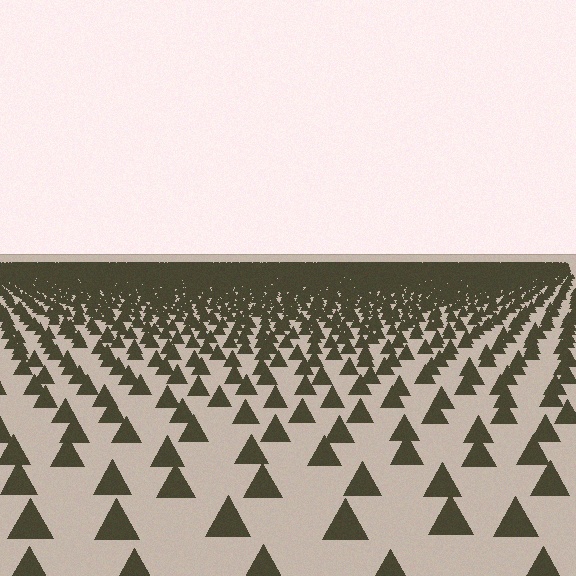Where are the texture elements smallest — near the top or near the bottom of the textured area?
Near the top.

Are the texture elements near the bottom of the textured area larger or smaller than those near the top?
Larger. Near the bottom, elements are closer to the viewer and appear at a bigger on-screen size.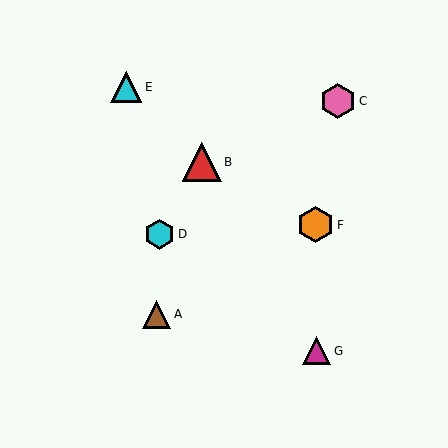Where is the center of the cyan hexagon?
The center of the cyan hexagon is at (160, 234).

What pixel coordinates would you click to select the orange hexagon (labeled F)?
Click at (316, 225) to select the orange hexagon F.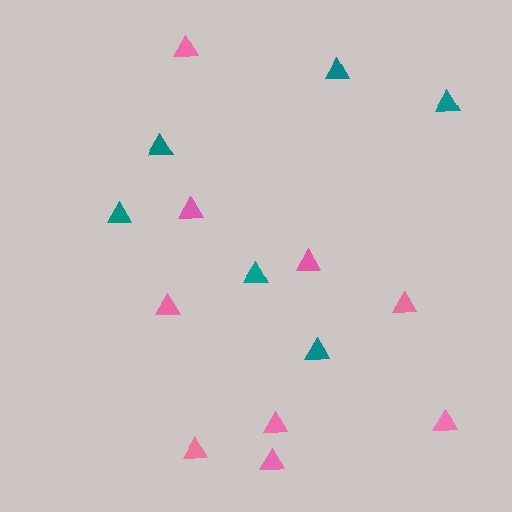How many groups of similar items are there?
There are 2 groups: one group of teal triangles (6) and one group of pink triangles (9).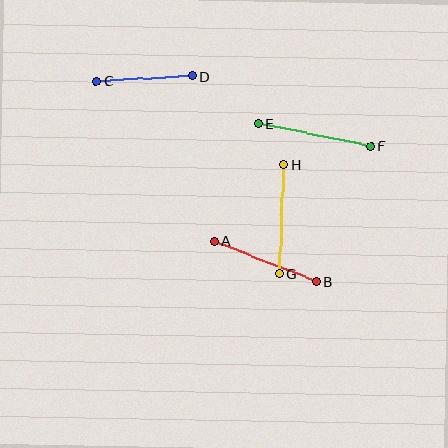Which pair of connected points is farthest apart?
Points E and F are farthest apart.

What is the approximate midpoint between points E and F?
The midpoint is at approximately (314, 135) pixels.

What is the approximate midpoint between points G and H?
The midpoint is at approximately (282, 219) pixels.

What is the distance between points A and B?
The distance is approximately 110 pixels.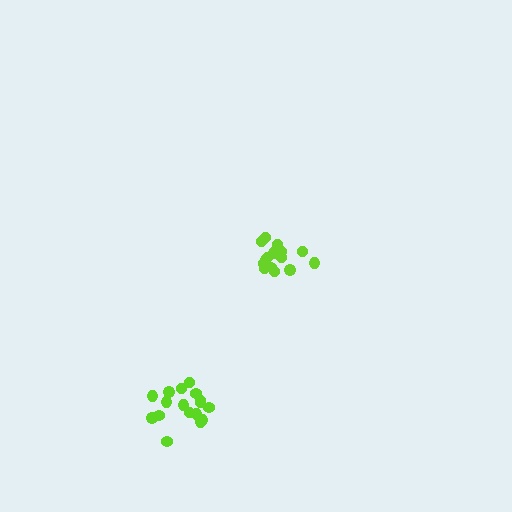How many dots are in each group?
Group 1: 17 dots, Group 2: 17 dots (34 total).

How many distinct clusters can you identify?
There are 2 distinct clusters.